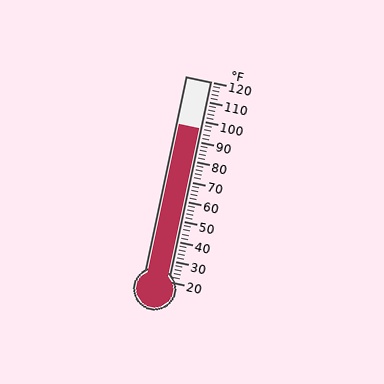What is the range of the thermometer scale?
The thermometer scale ranges from 20°F to 120°F.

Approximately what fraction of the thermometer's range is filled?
The thermometer is filled to approximately 75% of its range.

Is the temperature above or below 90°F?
The temperature is above 90°F.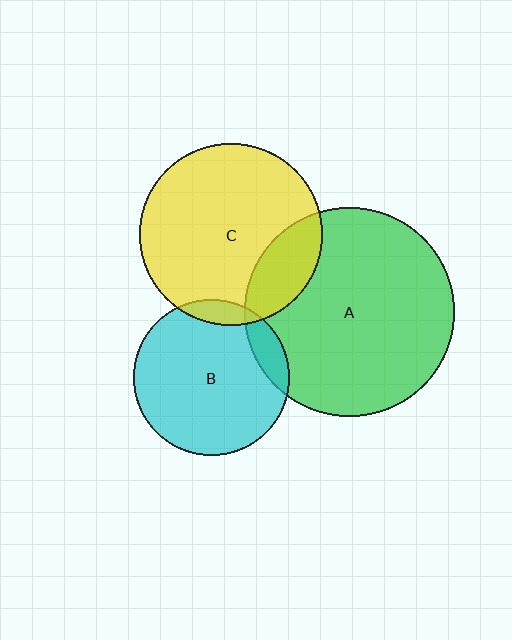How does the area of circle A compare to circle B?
Approximately 1.8 times.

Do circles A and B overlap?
Yes.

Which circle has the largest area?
Circle A (green).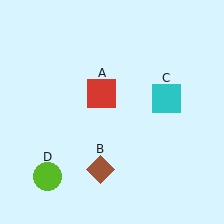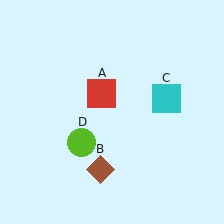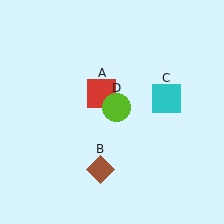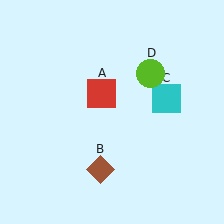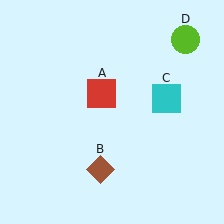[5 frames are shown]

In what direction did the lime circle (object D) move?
The lime circle (object D) moved up and to the right.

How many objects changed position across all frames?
1 object changed position: lime circle (object D).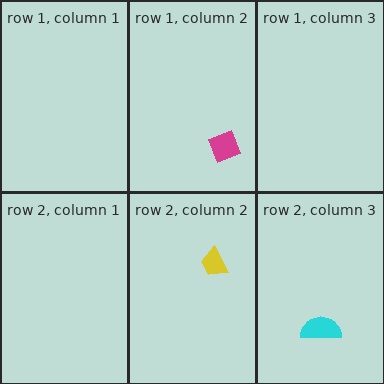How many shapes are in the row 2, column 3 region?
1.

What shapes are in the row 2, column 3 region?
The cyan semicircle.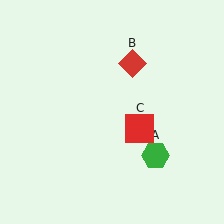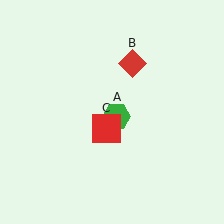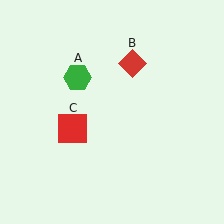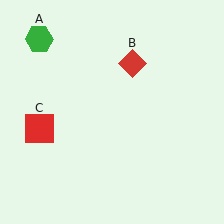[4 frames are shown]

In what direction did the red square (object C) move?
The red square (object C) moved left.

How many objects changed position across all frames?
2 objects changed position: green hexagon (object A), red square (object C).